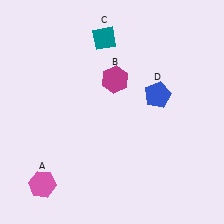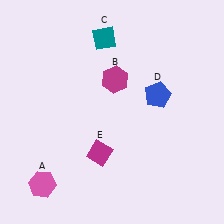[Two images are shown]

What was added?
A magenta diamond (E) was added in Image 2.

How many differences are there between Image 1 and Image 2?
There is 1 difference between the two images.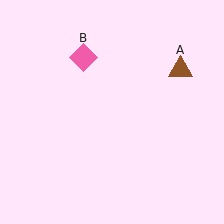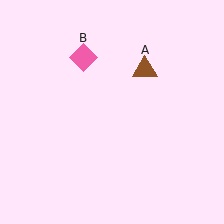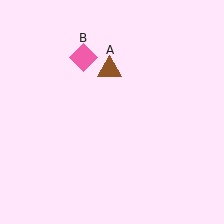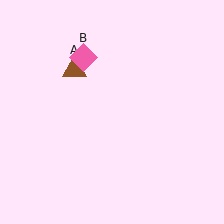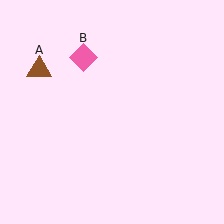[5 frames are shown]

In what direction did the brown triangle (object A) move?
The brown triangle (object A) moved left.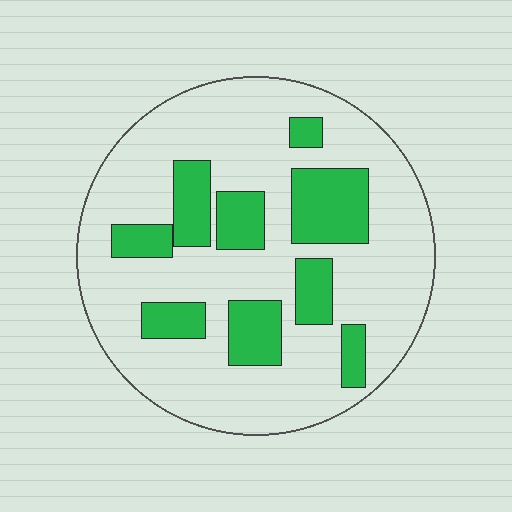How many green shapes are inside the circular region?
9.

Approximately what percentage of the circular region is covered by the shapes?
Approximately 25%.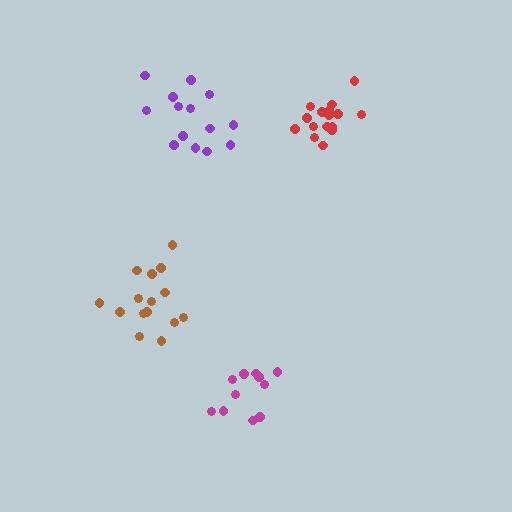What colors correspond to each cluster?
The clusters are colored: red, magenta, purple, brown.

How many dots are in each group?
Group 1: 16 dots, Group 2: 11 dots, Group 3: 14 dots, Group 4: 15 dots (56 total).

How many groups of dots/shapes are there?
There are 4 groups.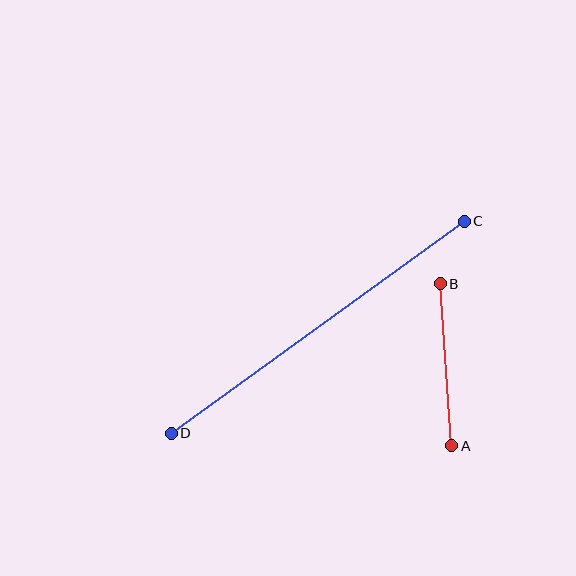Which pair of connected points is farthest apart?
Points C and D are farthest apart.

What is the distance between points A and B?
The distance is approximately 162 pixels.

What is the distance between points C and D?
The distance is approximately 362 pixels.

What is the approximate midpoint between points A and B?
The midpoint is at approximately (446, 365) pixels.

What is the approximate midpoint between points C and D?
The midpoint is at approximately (318, 327) pixels.